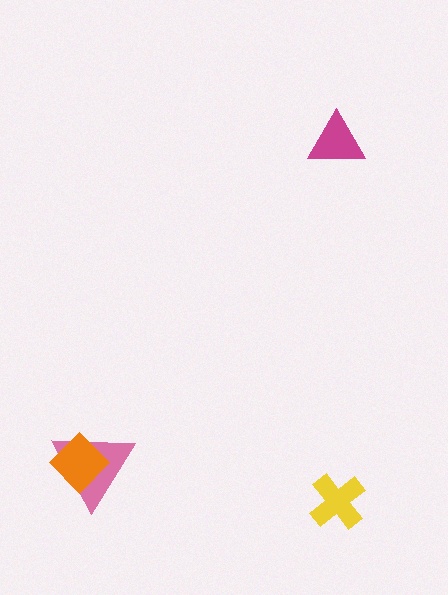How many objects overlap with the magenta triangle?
0 objects overlap with the magenta triangle.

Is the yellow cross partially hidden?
No, no other shape covers it.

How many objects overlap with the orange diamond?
1 object overlaps with the orange diamond.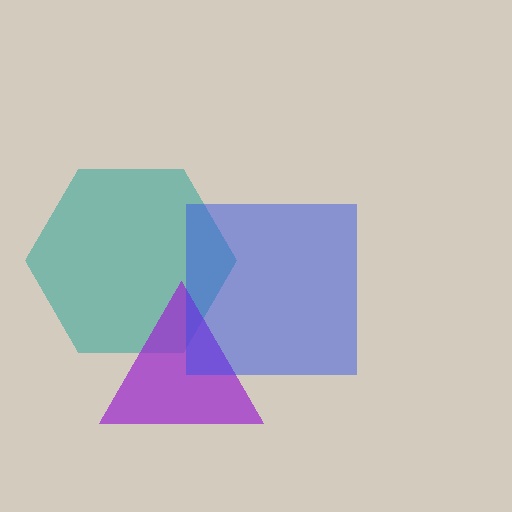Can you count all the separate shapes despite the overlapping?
Yes, there are 3 separate shapes.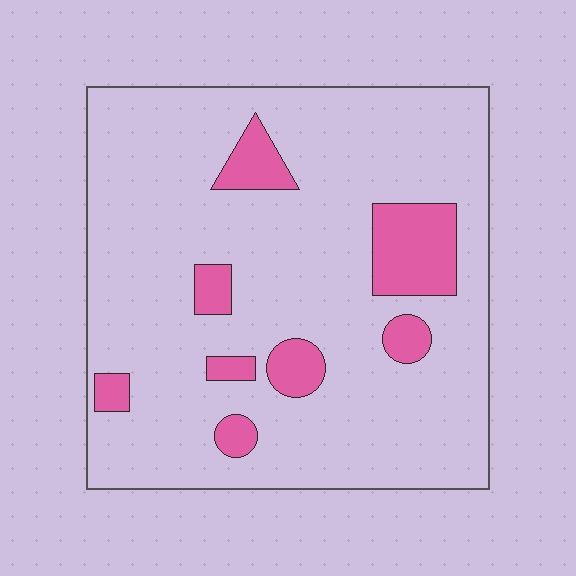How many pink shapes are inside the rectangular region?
8.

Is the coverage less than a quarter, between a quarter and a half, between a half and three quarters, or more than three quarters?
Less than a quarter.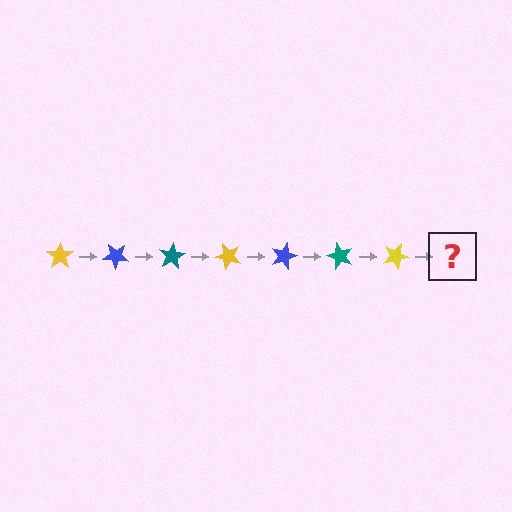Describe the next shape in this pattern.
It should be a blue star, rotated 280 degrees from the start.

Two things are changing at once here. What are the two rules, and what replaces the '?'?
The two rules are that it rotates 40 degrees each step and the color cycles through yellow, blue, and teal. The '?' should be a blue star, rotated 280 degrees from the start.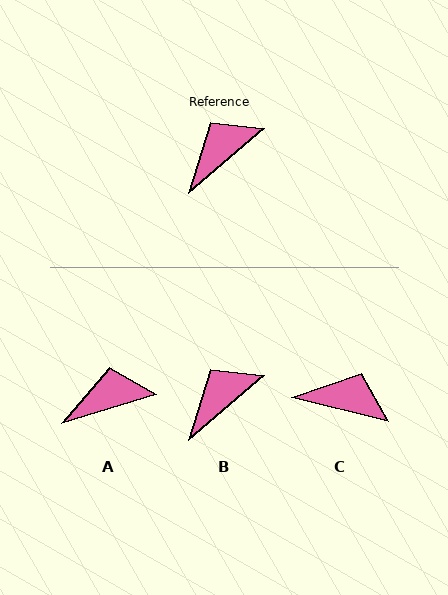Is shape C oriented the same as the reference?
No, it is off by about 54 degrees.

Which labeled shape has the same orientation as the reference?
B.